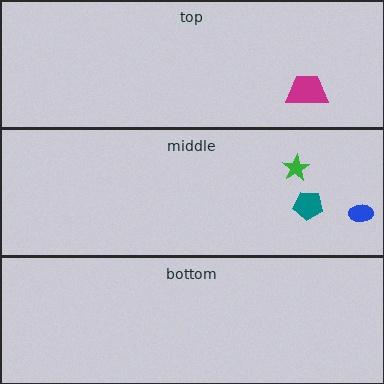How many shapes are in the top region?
1.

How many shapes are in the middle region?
3.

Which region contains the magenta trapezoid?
The top region.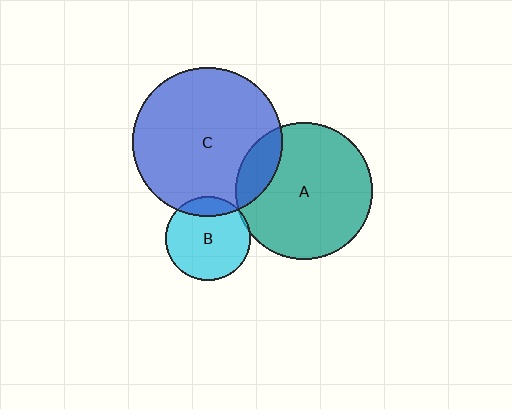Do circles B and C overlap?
Yes.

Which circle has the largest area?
Circle C (blue).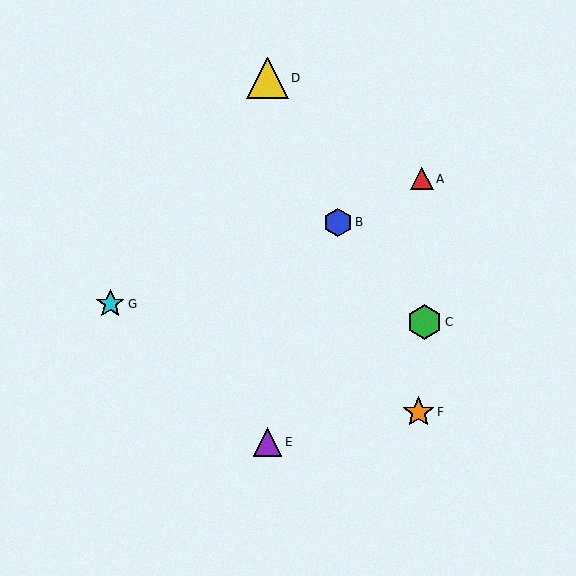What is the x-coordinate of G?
Object G is at x≈110.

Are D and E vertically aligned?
Yes, both are at x≈268.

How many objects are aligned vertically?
2 objects (D, E) are aligned vertically.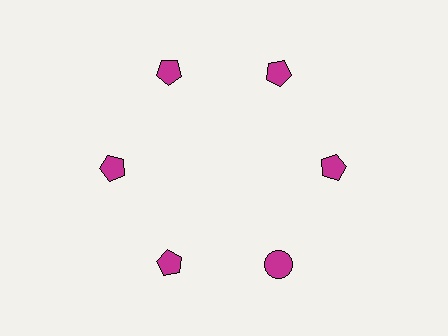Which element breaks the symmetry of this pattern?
The magenta circle at roughly the 5 o'clock position breaks the symmetry. All other shapes are magenta pentagons.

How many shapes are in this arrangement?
There are 6 shapes arranged in a ring pattern.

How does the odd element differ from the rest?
It has a different shape: circle instead of pentagon.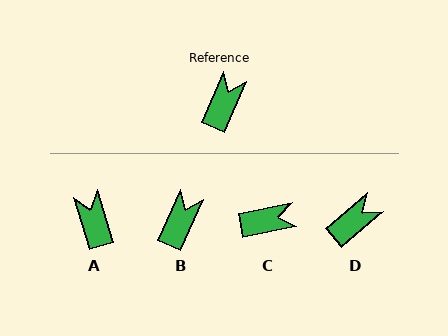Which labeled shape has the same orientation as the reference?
B.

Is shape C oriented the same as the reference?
No, it is off by about 55 degrees.